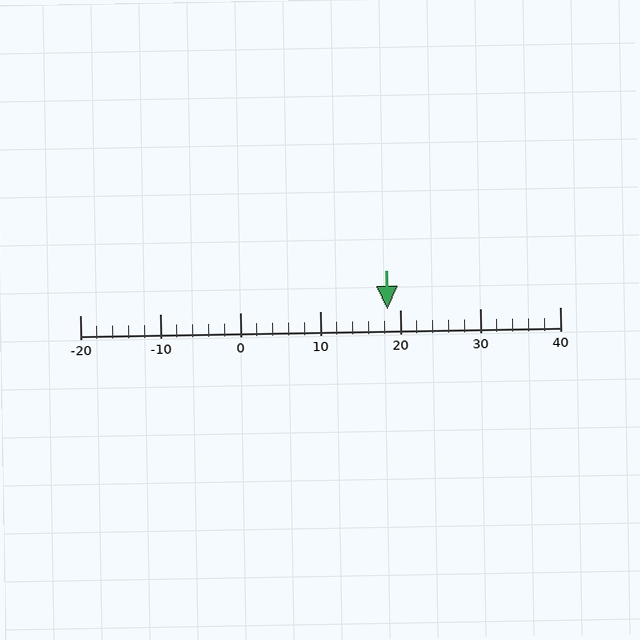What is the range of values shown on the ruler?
The ruler shows values from -20 to 40.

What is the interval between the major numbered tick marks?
The major tick marks are spaced 10 units apart.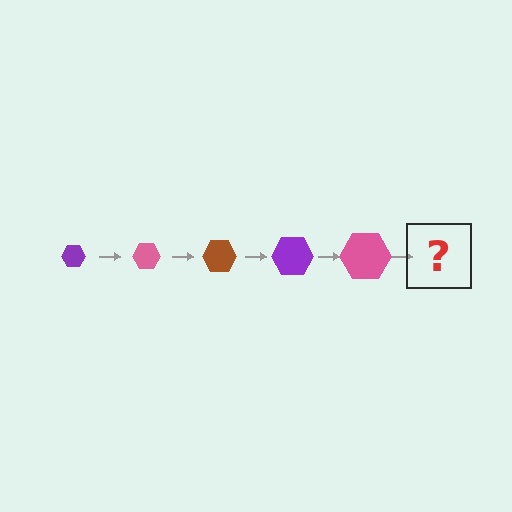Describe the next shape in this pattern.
It should be a brown hexagon, larger than the previous one.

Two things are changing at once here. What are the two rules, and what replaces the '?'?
The two rules are that the hexagon grows larger each step and the color cycles through purple, pink, and brown. The '?' should be a brown hexagon, larger than the previous one.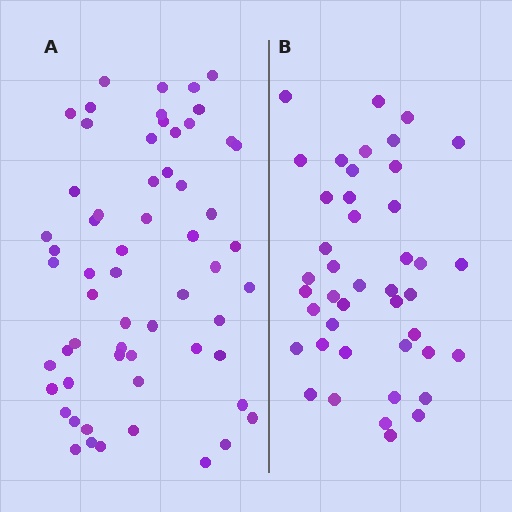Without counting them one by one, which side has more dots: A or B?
Region A (the left region) has more dots.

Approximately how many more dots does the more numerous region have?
Region A has approximately 15 more dots than region B.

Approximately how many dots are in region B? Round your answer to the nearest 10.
About 40 dots. (The exact count is 43, which rounds to 40.)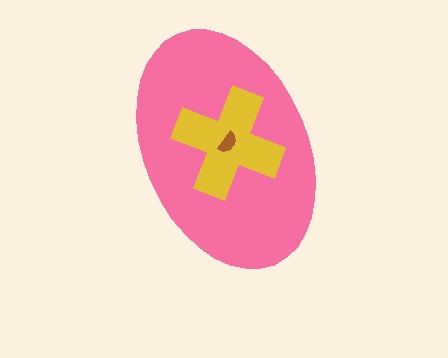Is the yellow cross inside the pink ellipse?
Yes.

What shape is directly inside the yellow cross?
The brown semicircle.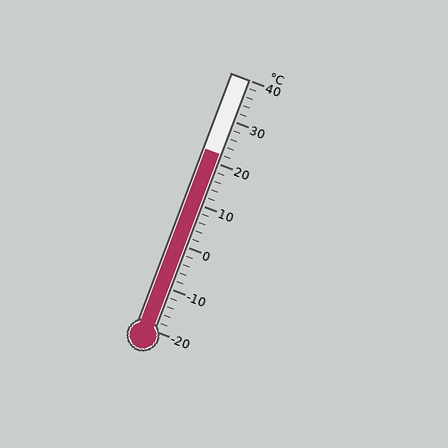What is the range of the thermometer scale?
The thermometer scale ranges from -20°C to 40°C.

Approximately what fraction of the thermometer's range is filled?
The thermometer is filled to approximately 70% of its range.